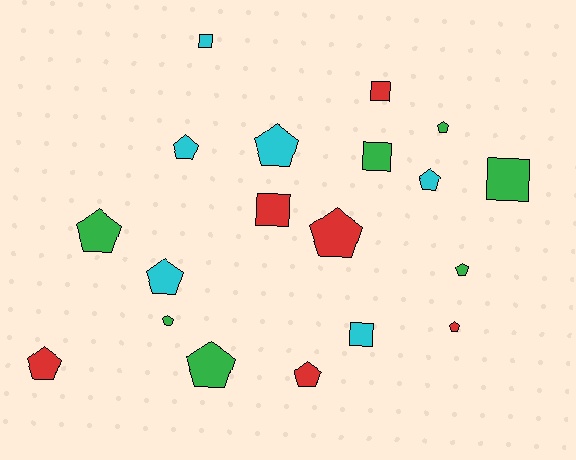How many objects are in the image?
There are 19 objects.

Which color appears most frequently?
Green, with 7 objects.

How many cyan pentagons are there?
There are 4 cyan pentagons.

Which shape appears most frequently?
Pentagon, with 13 objects.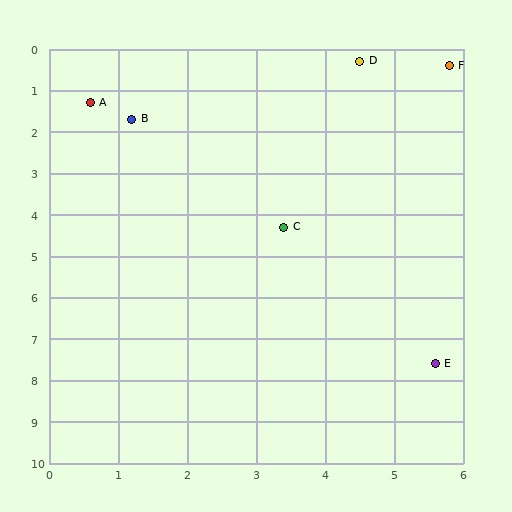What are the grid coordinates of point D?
Point D is at approximately (4.5, 0.3).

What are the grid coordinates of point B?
Point B is at approximately (1.2, 1.7).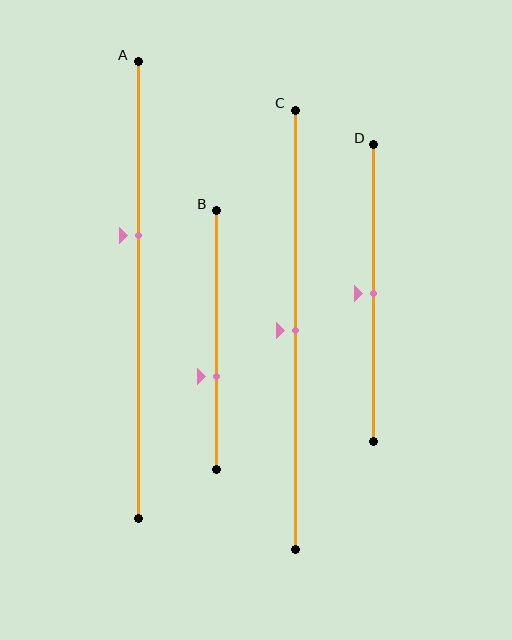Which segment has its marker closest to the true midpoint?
Segment C has its marker closest to the true midpoint.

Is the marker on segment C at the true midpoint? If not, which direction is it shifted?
Yes, the marker on segment C is at the true midpoint.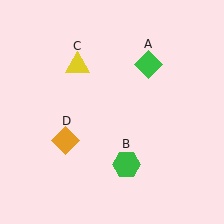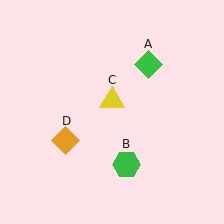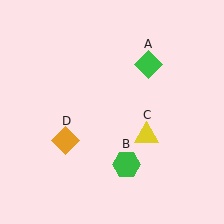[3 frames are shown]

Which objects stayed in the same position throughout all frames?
Green diamond (object A) and green hexagon (object B) and orange diamond (object D) remained stationary.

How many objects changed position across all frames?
1 object changed position: yellow triangle (object C).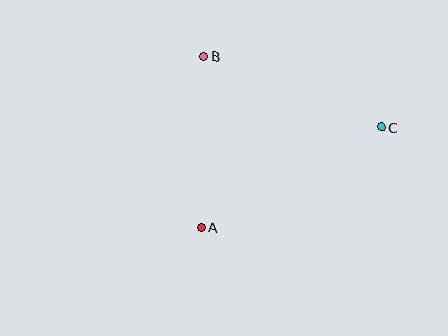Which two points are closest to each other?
Points A and B are closest to each other.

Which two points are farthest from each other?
Points A and C are farthest from each other.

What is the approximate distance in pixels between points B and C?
The distance between B and C is approximately 191 pixels.